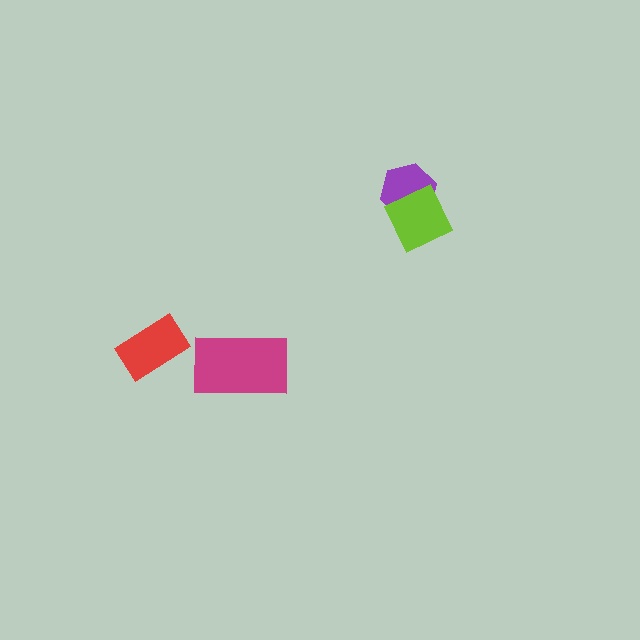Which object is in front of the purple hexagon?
The lime square is in front of the purple hexagon.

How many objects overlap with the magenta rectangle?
0 objects overlap with the magenta rectangle.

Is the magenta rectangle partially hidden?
No, no other shape covers it.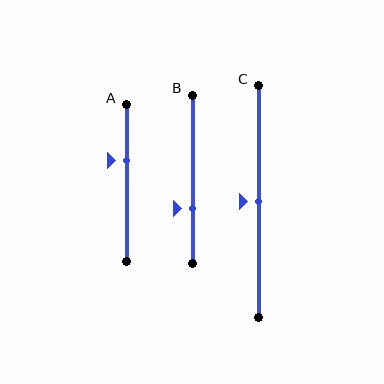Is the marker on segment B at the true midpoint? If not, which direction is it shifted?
No, the marker on segment B is shifted downward by about 17% of the segment length.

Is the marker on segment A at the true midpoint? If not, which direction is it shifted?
No, the marker on segment A is shifted upward by about 14% of the segment length.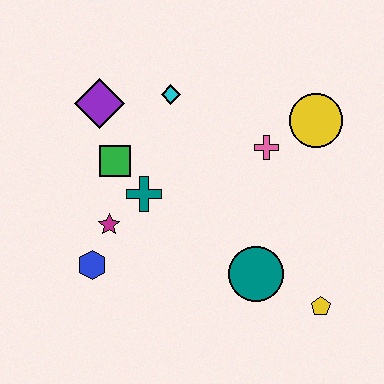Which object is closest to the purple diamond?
The green square is closest to the purple diamond.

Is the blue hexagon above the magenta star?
No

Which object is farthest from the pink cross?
The blue hexagon is farthest from the pink cross.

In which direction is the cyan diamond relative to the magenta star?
The cyan diamond is above the magenta star.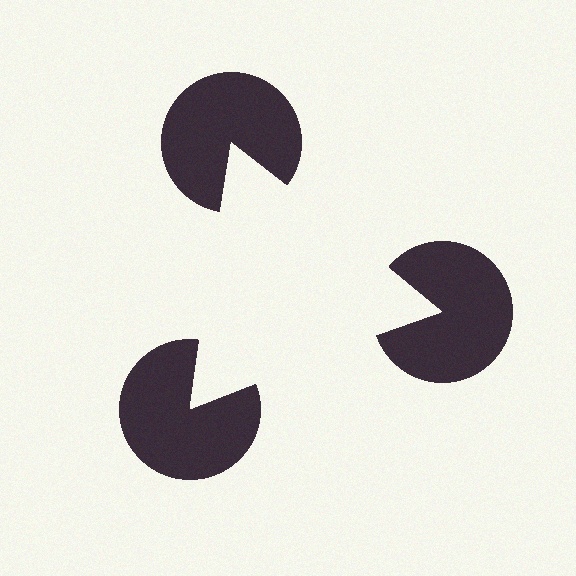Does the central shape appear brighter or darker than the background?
It typically appears slightly brighter than the background, even though no actual brightness change is drawn.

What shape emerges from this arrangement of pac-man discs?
An illusory triangle — its edges are inferred from the aligned wedge cuts in the pac-man discs, not physically drawn.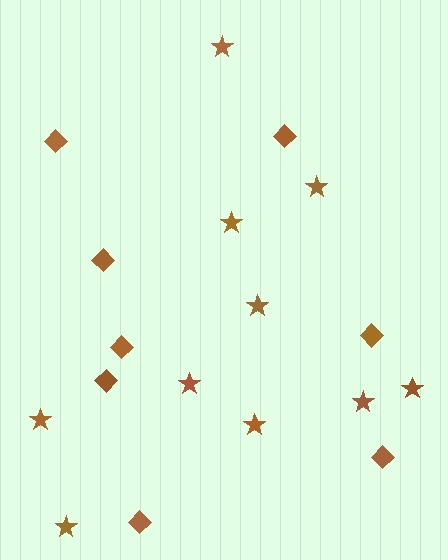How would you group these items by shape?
There are 2 groups: one group of diamonds (8) and one group of stars (10).